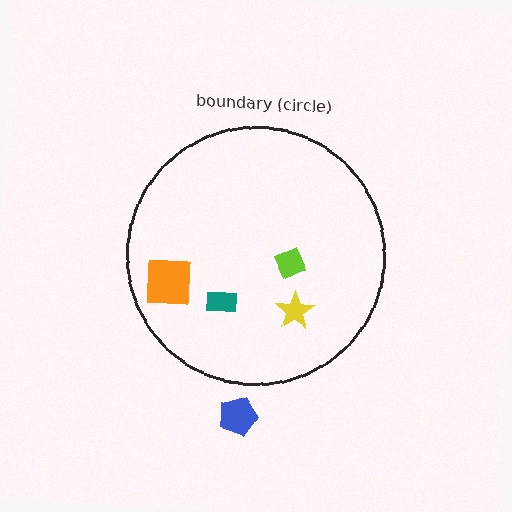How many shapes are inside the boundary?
4 inside, 1 outside.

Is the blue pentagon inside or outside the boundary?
Outside.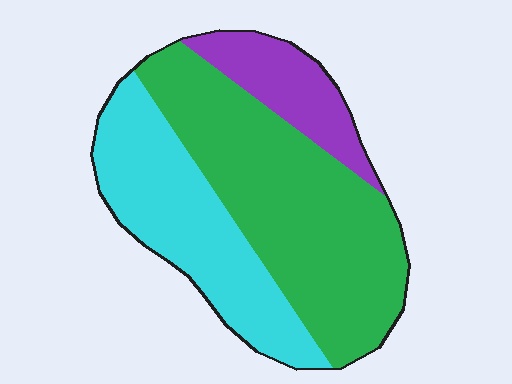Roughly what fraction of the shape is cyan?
Cyan takes up about one third (1/3) of the shape.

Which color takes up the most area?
Green, at roughly 50%.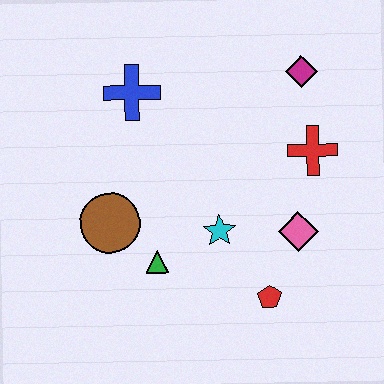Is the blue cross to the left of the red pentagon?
Yes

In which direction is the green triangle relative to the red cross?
The green triangle is to the left of the red cross.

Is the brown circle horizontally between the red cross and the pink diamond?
No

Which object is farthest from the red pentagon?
The blue cross is farthest from the red pentagon.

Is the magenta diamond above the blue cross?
Yes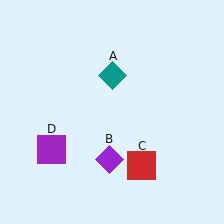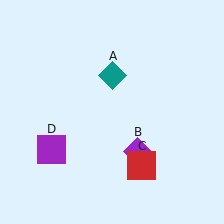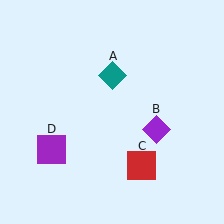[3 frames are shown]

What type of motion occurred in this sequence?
The purple diamond (object B) rotated counterclockwise around the center of the scene.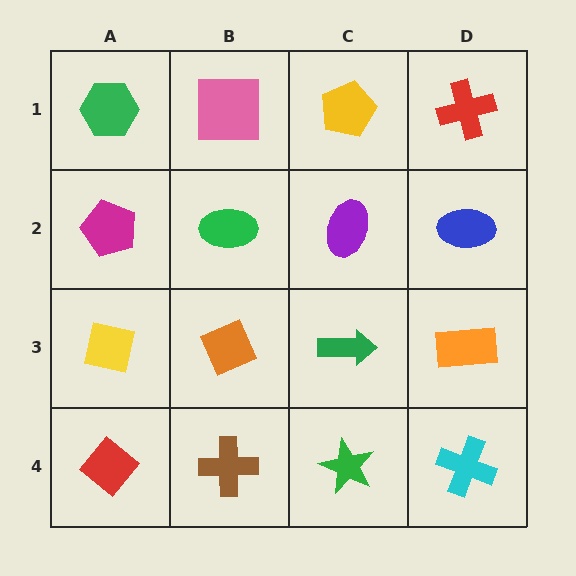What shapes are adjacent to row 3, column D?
A blue ellipse (row 2, column D), a cyan cross (row 4, column D), a green arrow (row 3, column C).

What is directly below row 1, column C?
A purple ellipse.